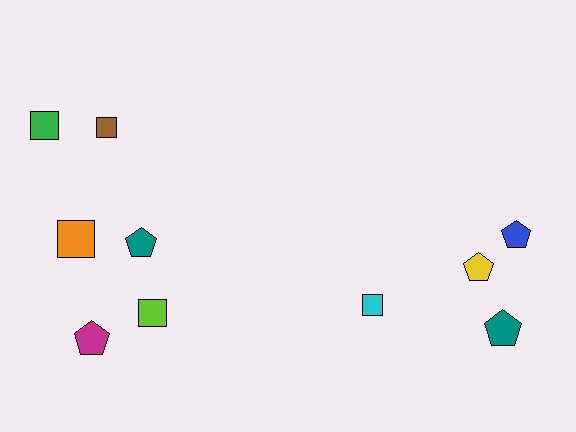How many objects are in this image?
There are 10 objects.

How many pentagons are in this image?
There are 5 pentagons.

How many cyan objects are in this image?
There is 1 cyan object.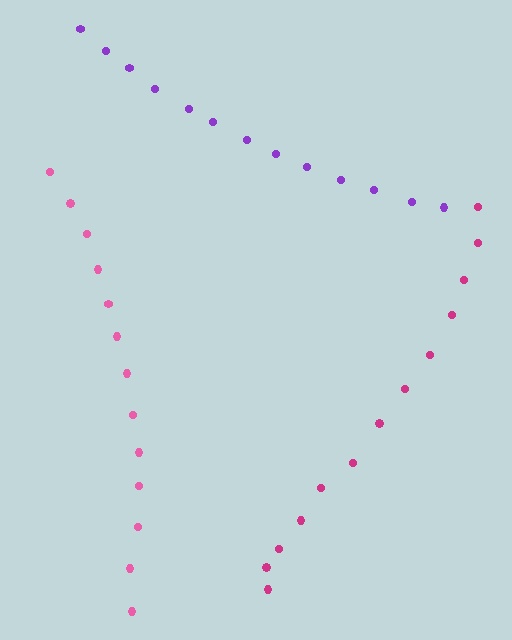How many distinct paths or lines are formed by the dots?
There are 3 distinct paths.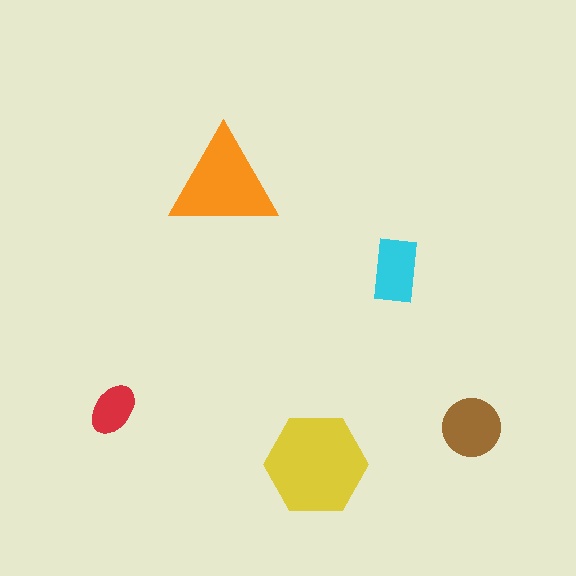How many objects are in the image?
There are 5 objects in the image.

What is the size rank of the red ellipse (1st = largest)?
5th.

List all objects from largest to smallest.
The yellow hexagon, the orange triangle, the brown circle, the cyan rectangle, the red ellipse.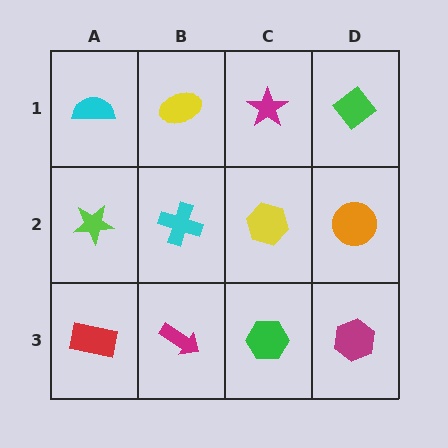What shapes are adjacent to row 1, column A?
A lime star (row 2, column A), a yellow ellipse (row 1, column B).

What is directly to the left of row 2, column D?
A yellow hexagon.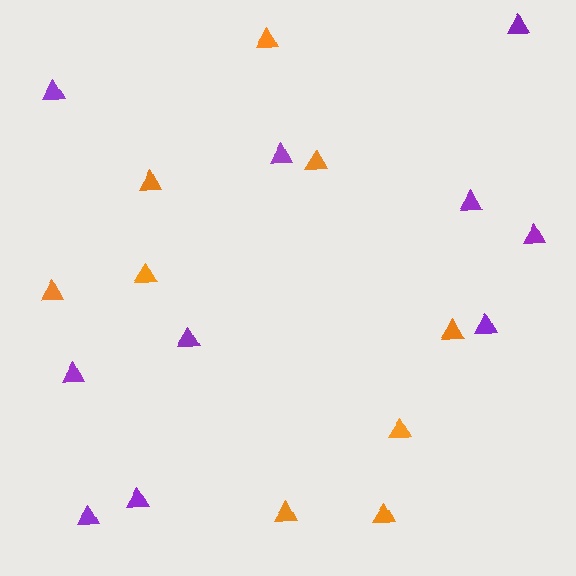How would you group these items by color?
There are 2 groups: one group of purple triangles (10) and one group of orange triangles (9).